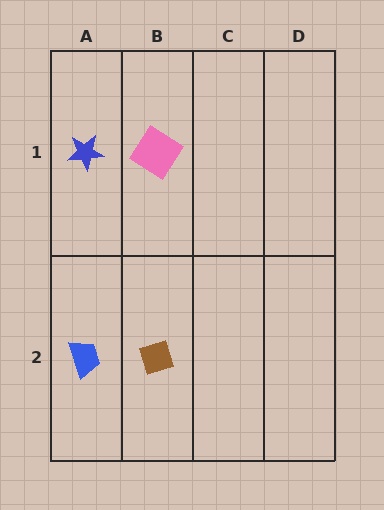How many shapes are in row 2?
2 shapes.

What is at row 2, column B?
A brown diamond.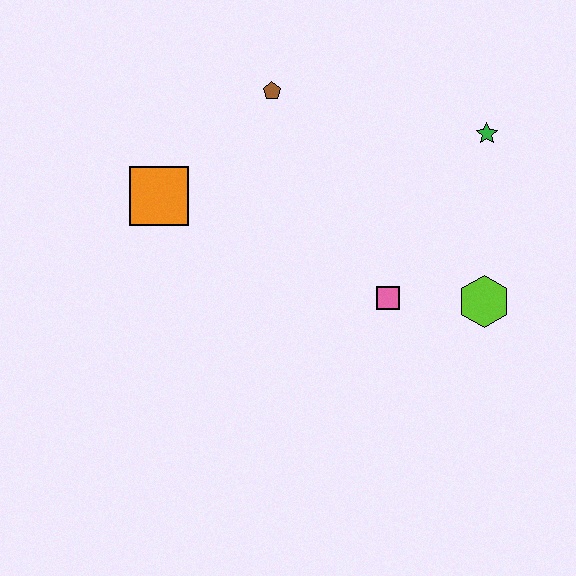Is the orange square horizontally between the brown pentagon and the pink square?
No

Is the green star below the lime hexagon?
No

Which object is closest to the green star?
The lime hexagon is closest to the green star.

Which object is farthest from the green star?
The orange square is farthest from the green star.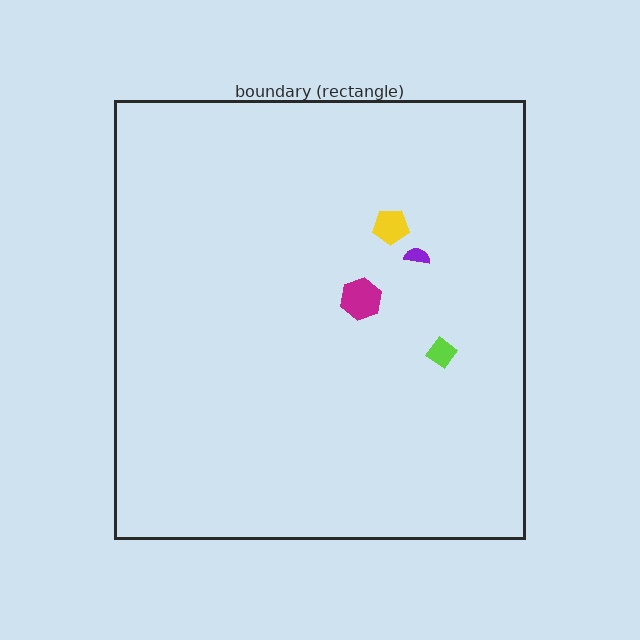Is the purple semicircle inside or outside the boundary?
Inside.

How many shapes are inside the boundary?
4 inside, 0 outside.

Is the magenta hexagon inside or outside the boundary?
Inside.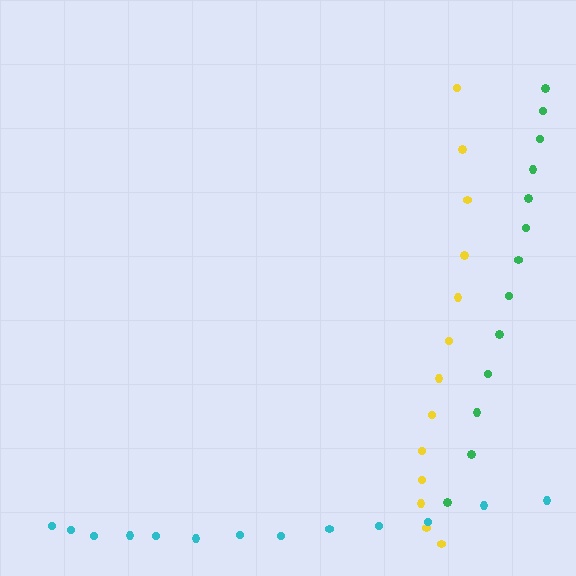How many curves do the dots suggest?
There are 3 distinct paths.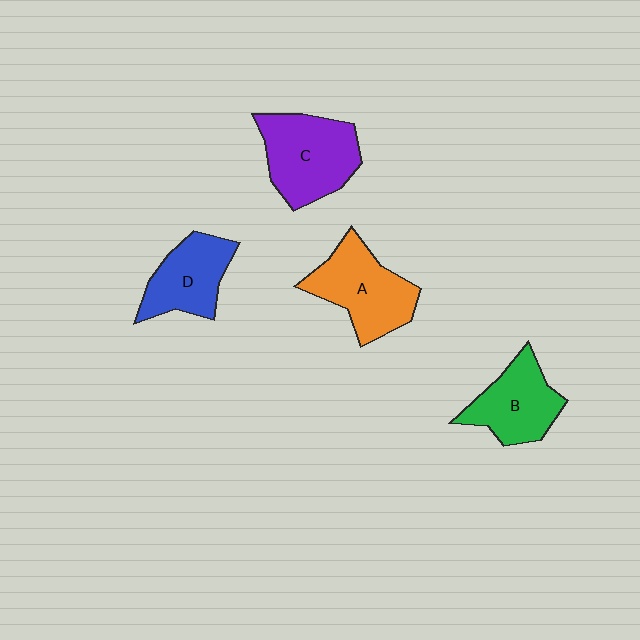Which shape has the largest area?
Shape C (purple).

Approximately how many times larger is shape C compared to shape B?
Approximately 1.3 times.